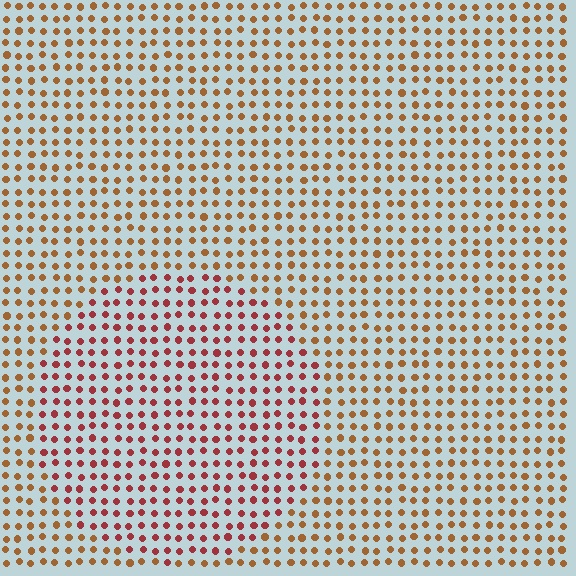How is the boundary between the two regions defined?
The boundary is defined purely by a slight shift in hue (about 34 degrees). Spacing, size, and orientation are identical on both sides.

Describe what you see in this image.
The image is filled with small brown elements in a uniform arrangement. A circle-shaped region is visible where the elements are tinted to a slightly different hue, forming a subtle color boundary.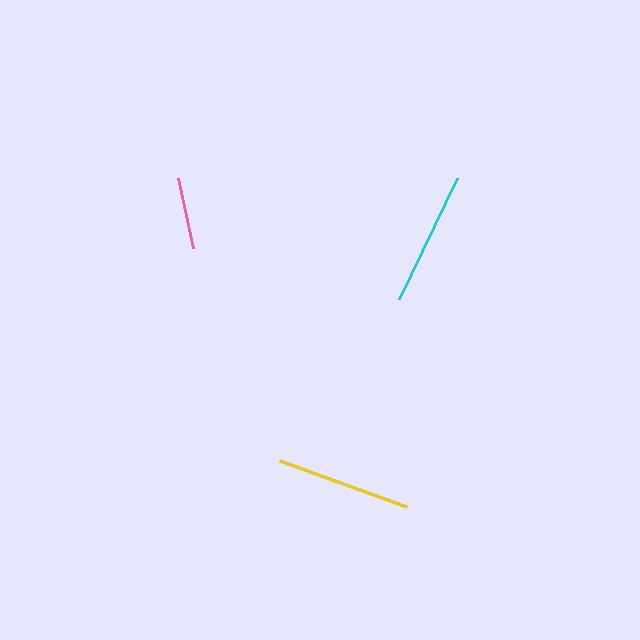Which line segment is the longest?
The yellow line is the longest at approximately 135 pixels.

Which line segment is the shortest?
The pink line is the shortest at approximately 72 pixels.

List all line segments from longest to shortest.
From longest to shortest: yellow, cyan, pink.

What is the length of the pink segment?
The pink segment is approximately 72 pixels long.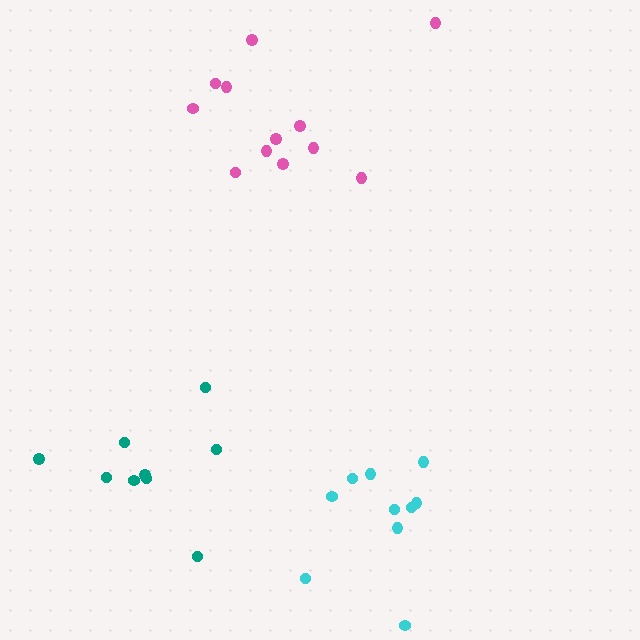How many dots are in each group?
Group 1: 10 dots, Group 2: 12 dots, Group 3: 9 dots (31 total).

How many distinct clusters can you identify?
There are 3 distinct clusters.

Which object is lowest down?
The cyan cluster is bottommost.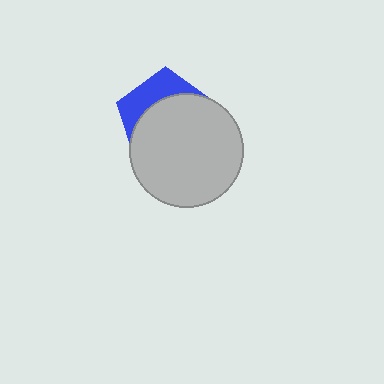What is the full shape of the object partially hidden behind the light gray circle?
The partially hidden object is a blue pentagon.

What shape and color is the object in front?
The object in front is a light gray circle.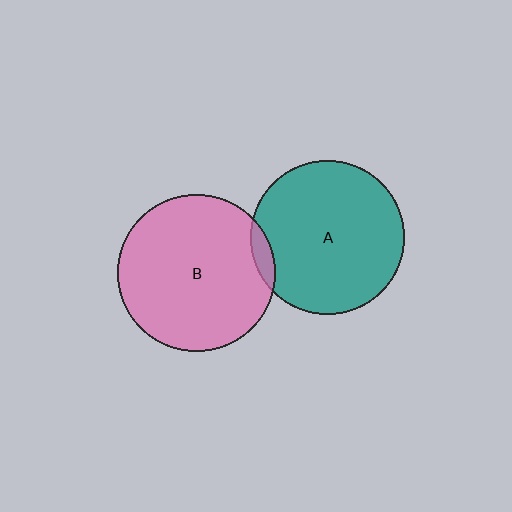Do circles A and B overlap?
Yes.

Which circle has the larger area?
Circle B (pink).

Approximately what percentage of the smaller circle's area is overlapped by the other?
Approximately 5%.